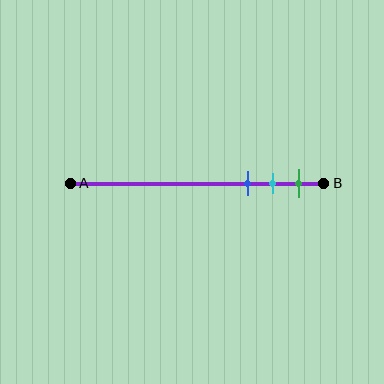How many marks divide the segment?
There are 3 marks dividing the segment.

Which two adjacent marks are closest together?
The cyan and green marks are the closest adjacent pair.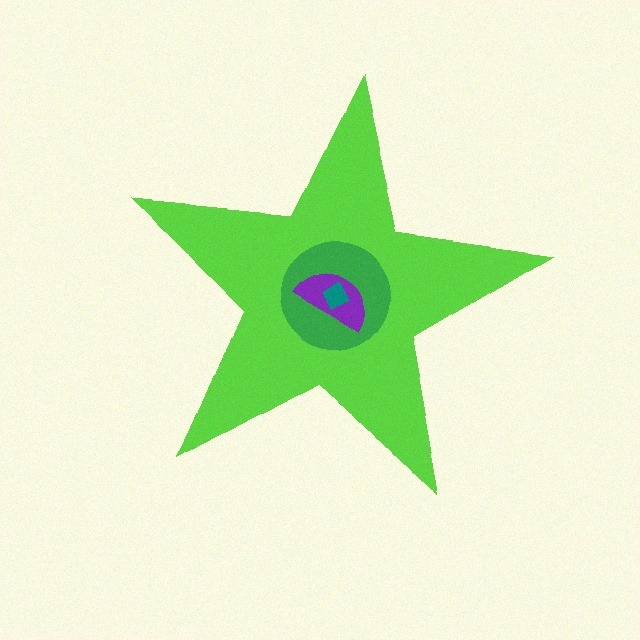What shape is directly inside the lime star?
The green circle.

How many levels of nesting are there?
4.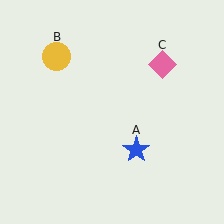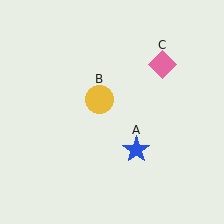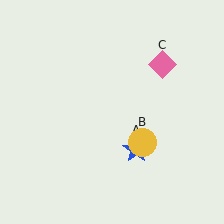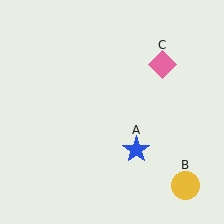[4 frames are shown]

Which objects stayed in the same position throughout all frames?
Blue star (object A) and pink diamond (object C) remained stationary.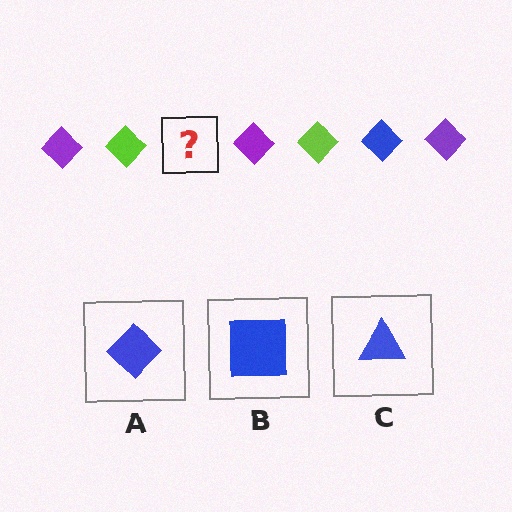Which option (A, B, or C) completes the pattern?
A.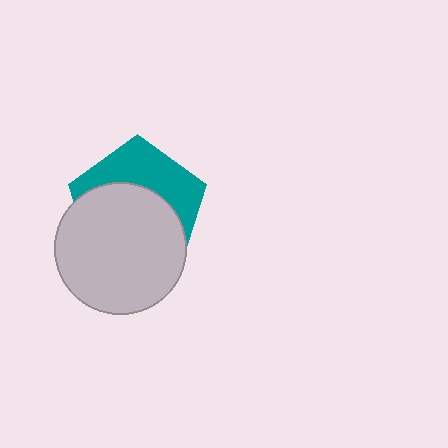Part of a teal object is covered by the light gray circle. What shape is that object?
It is a pentagon.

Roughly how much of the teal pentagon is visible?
A small part of it is visible (roughly 40%).